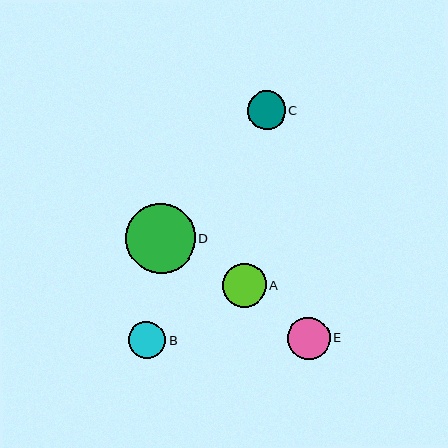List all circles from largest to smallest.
From largest to smallest: D, A, E, C, B.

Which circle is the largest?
Circle D is the largest with a size of approximately 70 pixels.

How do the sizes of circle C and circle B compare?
Circle C and circle B are approximately the same size.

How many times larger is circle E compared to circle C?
Circle E is approximately 1.1 times the size of circle C.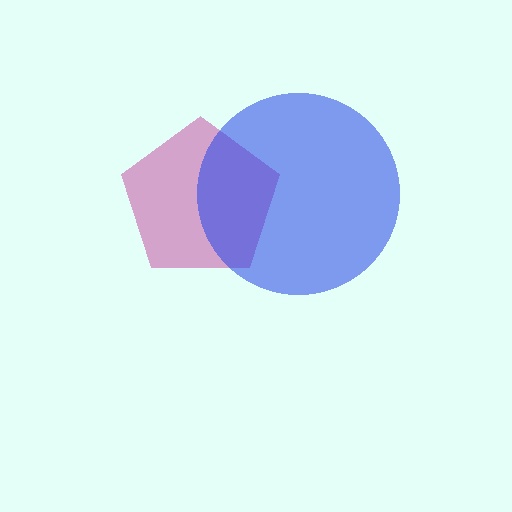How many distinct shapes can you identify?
There are 2 distinct shapes: a magenta pentagon, a blue circle.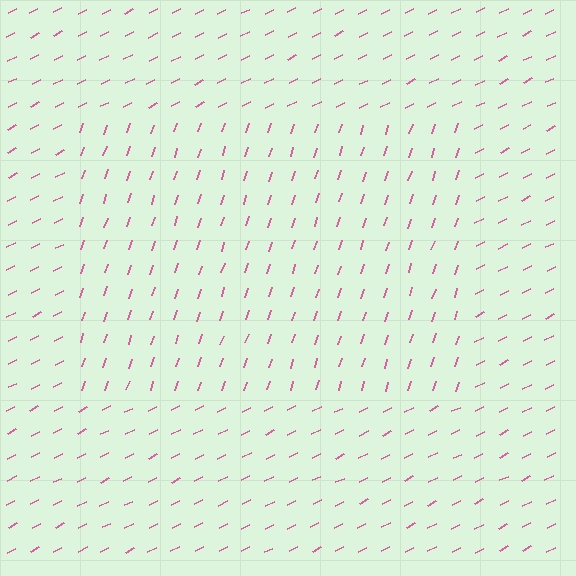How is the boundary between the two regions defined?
The boundary is defined purely by a change in line orientation (approximately 45 degrees difference). All lines are the same color and thickness.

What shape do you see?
I see a rectangle.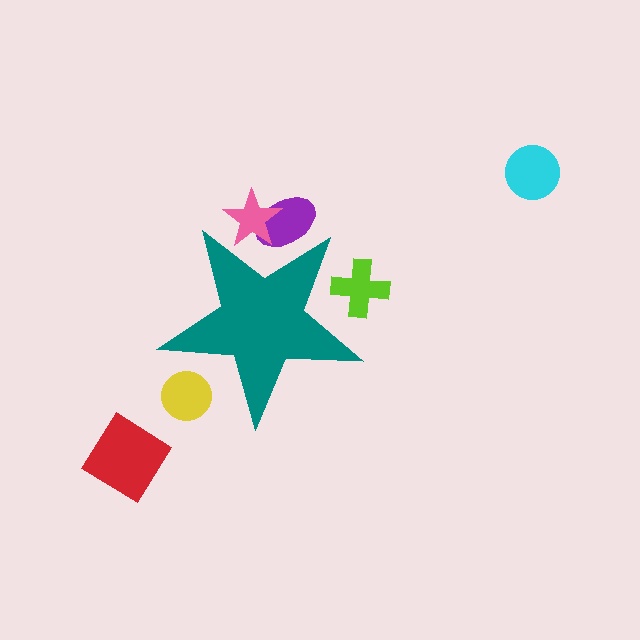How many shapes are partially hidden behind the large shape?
4 shapes are partially hidden.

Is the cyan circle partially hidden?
No, the cyan circle is fully visible.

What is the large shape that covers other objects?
A teal star.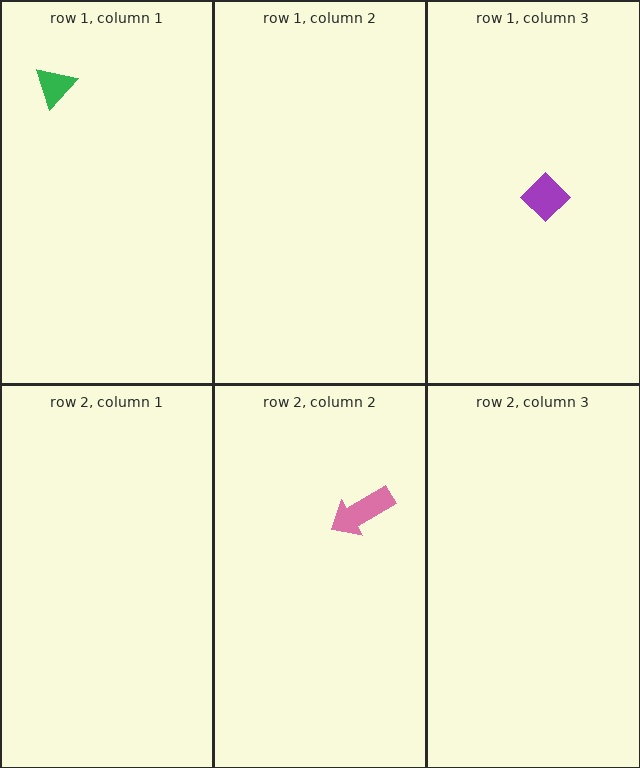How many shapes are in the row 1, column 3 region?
1.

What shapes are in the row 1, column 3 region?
The purple diamond.